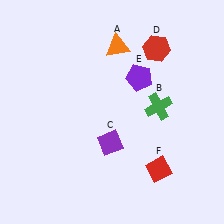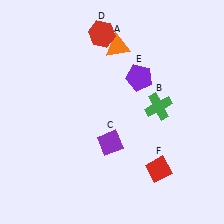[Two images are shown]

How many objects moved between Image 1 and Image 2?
1 object moved between the two images.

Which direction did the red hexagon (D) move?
The red hexagon (D) moved left.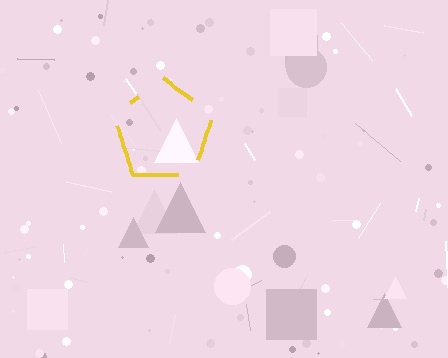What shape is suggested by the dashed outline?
The dashed outline suggests a pentagon.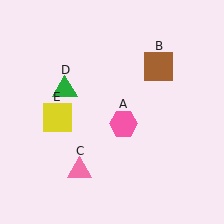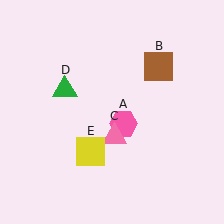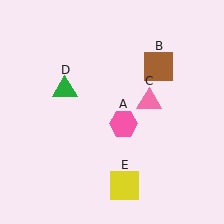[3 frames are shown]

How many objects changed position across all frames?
2 objects changed position: pink triangle (object C), yellow square (object E).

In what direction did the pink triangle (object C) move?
The pink triangle (object C) moved up and to the right.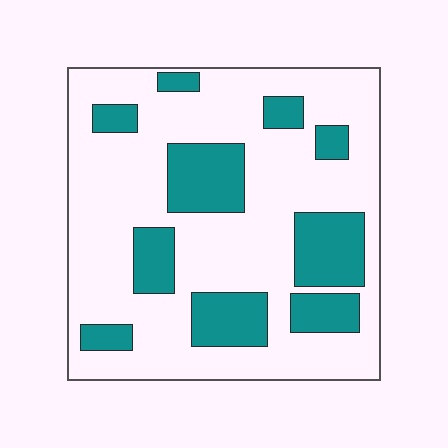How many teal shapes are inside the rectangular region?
10.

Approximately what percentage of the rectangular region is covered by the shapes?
Approximately 25%.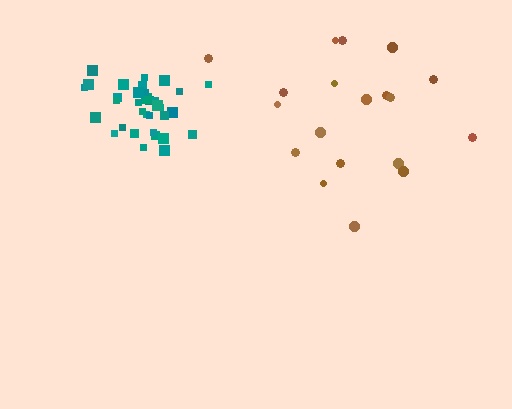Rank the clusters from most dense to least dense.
teal, brown.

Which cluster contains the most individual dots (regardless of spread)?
Teal (34).